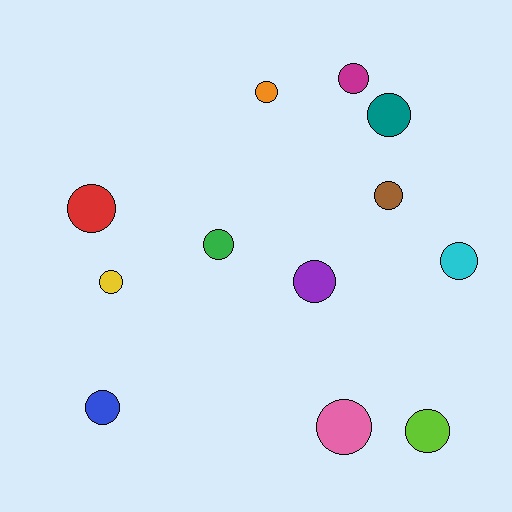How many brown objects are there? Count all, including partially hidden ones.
There is 1 brown object.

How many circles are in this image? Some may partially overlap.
There are 12 circles.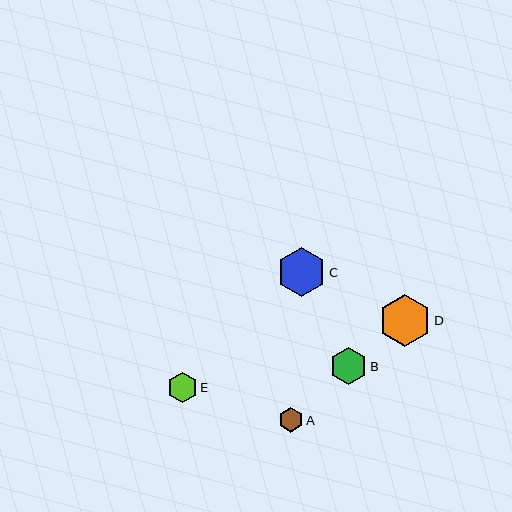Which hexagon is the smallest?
Hexagon A is the smallest with a size of approximately 25 pixels.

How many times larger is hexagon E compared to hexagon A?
Hexagon E is approximately 1.2 times the size of hexagon A.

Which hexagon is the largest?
Hexagon D is the largest with a size of approximately 52 pixels.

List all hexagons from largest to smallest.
From largest to smallest: D, C, B, E, A.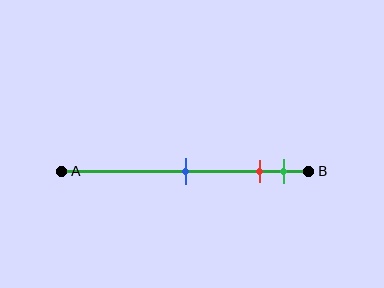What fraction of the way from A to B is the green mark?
The green mark is approximately 90% (0.9) of the way from A to B.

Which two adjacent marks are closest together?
The red and green marks are the closest adjacent pair.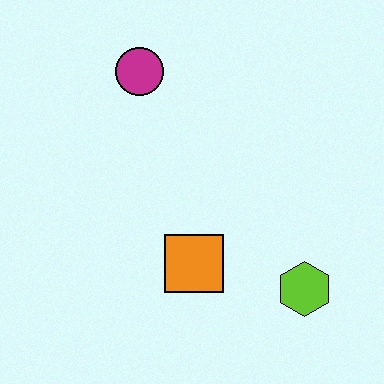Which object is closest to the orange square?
The lime hexagon is closest to the orange square.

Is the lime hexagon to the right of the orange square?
Yes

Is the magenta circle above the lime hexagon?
Yes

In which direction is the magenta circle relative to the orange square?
The magenta circle is above the orange square.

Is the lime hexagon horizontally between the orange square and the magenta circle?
No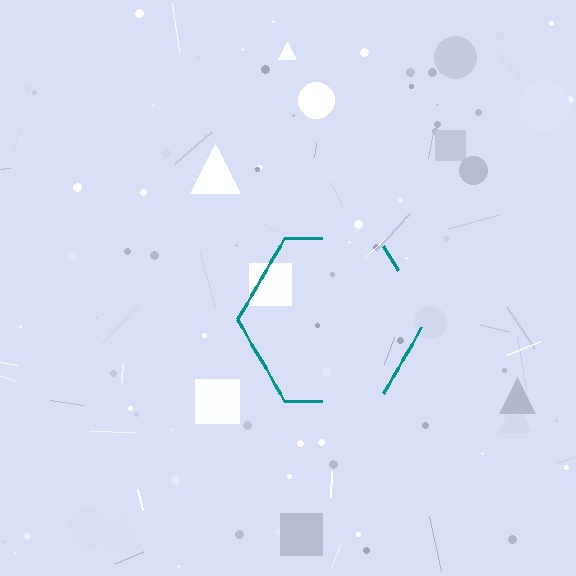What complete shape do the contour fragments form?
The contour fragments form a hexagon.